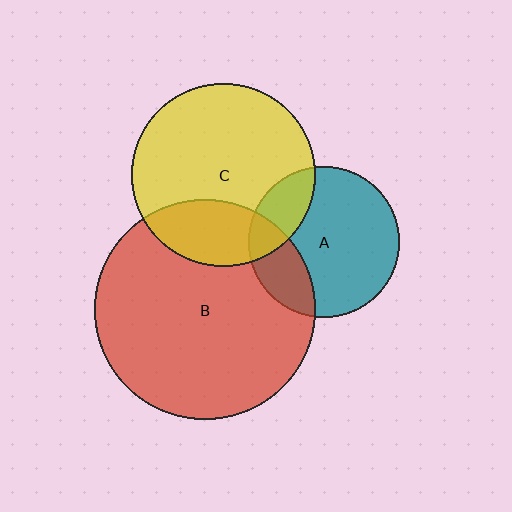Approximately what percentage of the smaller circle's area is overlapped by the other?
Approximately 20%.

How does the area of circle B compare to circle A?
Approximately 2.1 times.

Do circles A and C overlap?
Yes.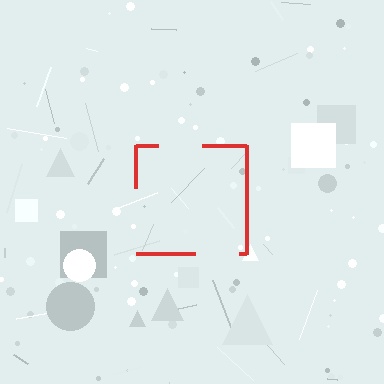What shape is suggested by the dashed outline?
The dashed outline suggests a square.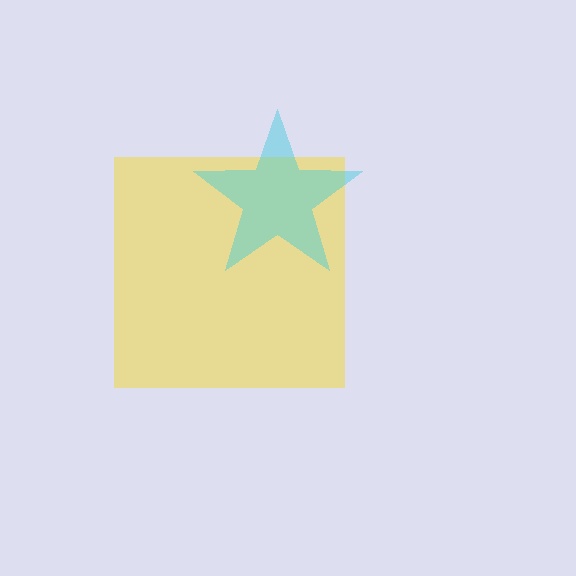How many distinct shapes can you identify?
There are 2 distinct shapes: a yellow square, a cyan star.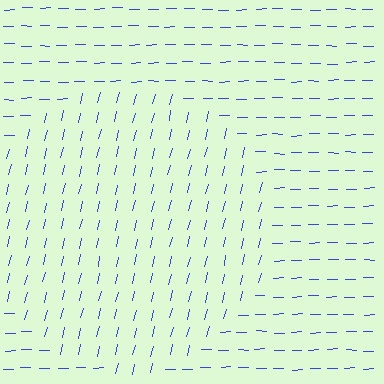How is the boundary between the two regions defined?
The boundary is defined purely by a change in line orientation (approximately 76 degrees difference). All lines are the same color and thickness.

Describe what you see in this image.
The image is filled with small blue line segments. A circle region in the image has lines oriented differently from the surrounding lines, creating a visible texture boundary.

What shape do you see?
I see a circle.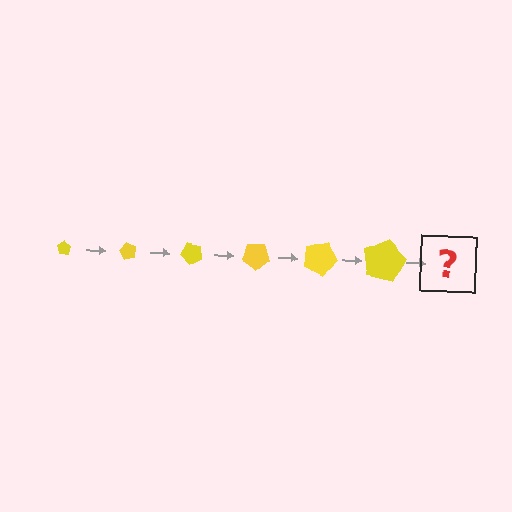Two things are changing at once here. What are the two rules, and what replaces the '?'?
The two rules are that the pentagon grows larger each step and it rotates 60 degrees each step. The '?' should be a pentagon, larger than the previous one and rotated 360 degrees from the start.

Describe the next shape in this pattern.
It should be a pentagon, larger than the previous one and rotated 360 degrees from the start.